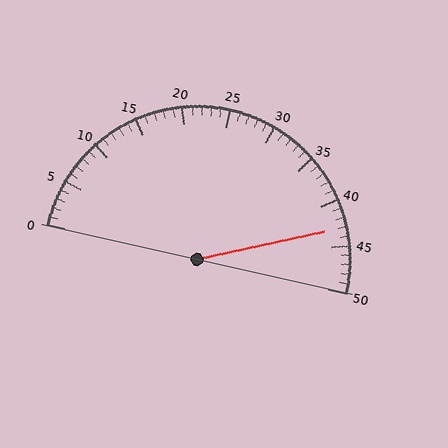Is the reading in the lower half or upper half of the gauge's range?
The reading is in the upper half of the range (0 to 50).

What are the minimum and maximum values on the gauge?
The gauge ranges from 0 to 50.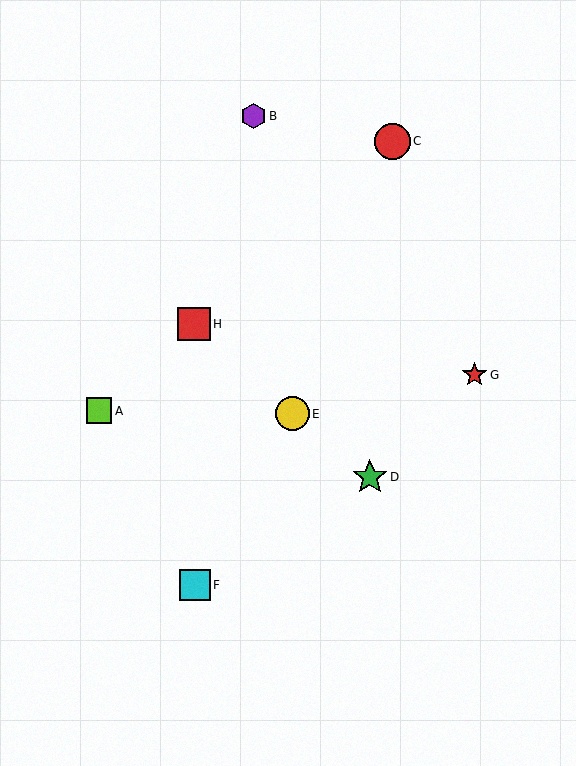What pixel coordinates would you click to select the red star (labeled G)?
Click at (475, 375) to select the red star G.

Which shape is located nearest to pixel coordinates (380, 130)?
The red circle (labeled C) at (392, 142) is nearest to that location.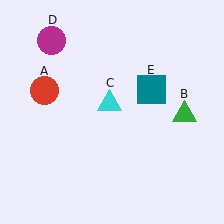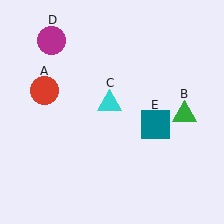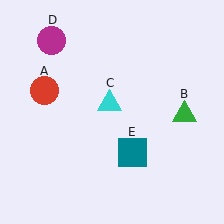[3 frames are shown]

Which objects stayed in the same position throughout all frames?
Red circle (object A) and green triangle (object B) and cyan triangle (object C) and magenta circle (object D) remained stationary.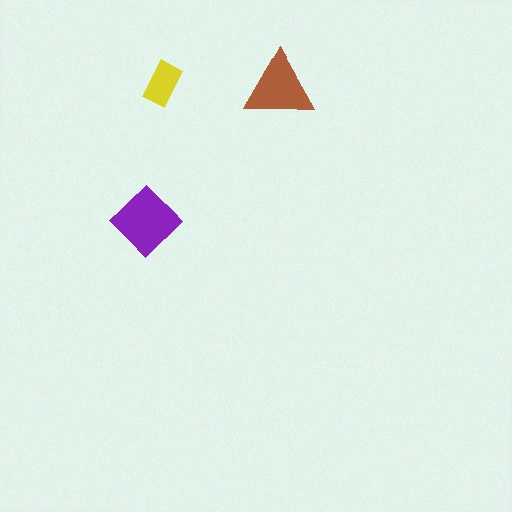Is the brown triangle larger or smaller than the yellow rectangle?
Larger.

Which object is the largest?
The purple diamond.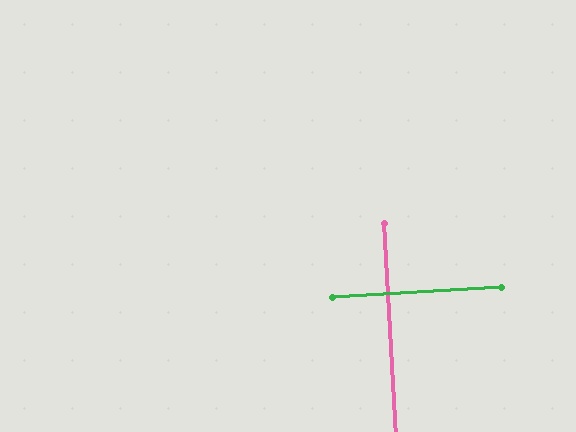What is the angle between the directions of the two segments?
Approximately 90 degrees.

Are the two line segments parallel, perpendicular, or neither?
Perpendicular — they meet at approximately 90°.